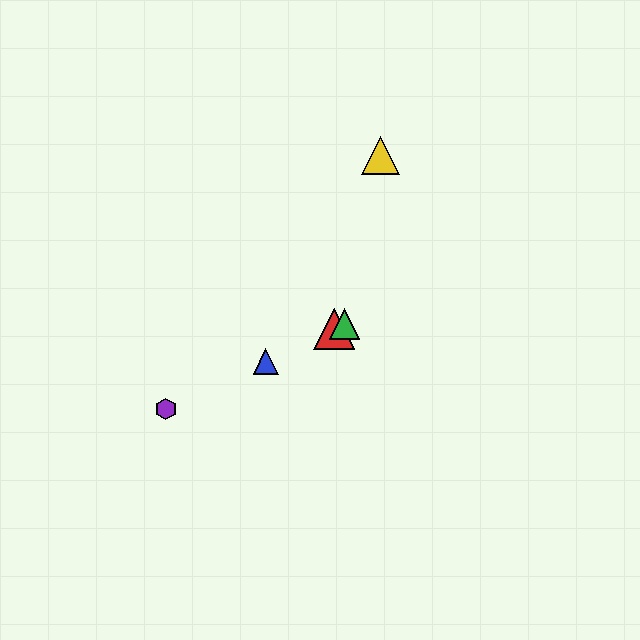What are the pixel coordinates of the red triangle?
The red triangle is at (334, 329).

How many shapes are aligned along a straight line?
4 shapes (the red triangle, the blue triangle, the green triangle, the purple hexagon) are aligned along a straight line.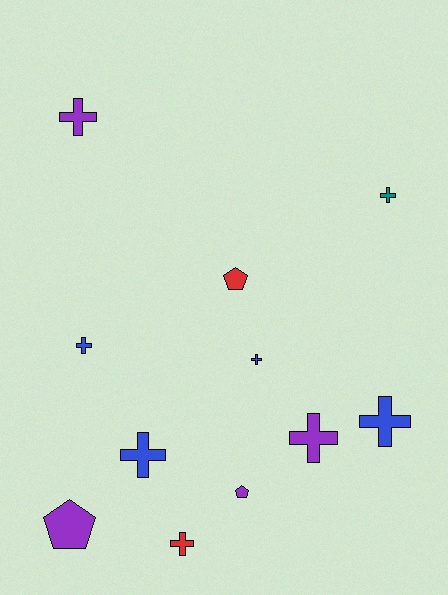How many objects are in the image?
There are 11 objects.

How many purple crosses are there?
There are 2 purple crosses.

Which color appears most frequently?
Blue, with 4 objects.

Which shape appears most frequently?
Cross, with 8 objects.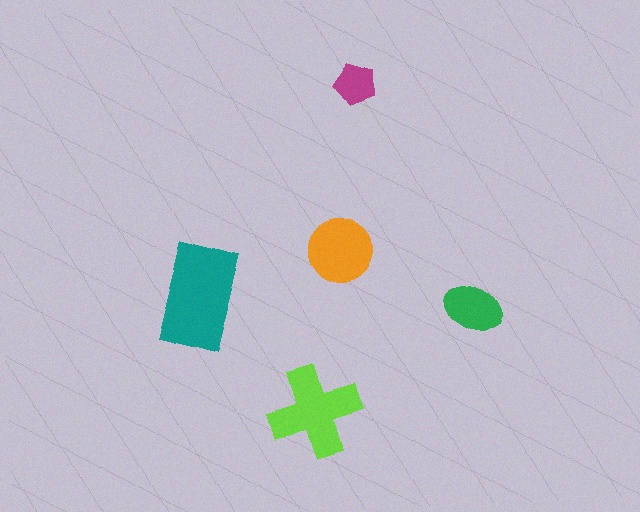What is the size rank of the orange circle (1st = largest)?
3rd.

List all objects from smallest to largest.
The magenta pentagon, the green ellipse, the orange circle, the lime cross, the teal rectangle.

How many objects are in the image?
There are 5 objects in the image.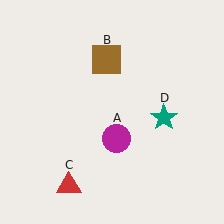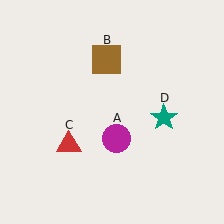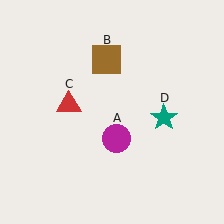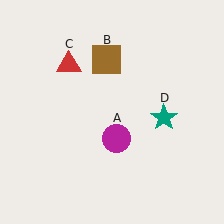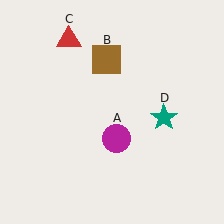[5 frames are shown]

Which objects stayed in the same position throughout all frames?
Magenta circle (object A) and brown square (object B) and teal star (object D) remained stationary.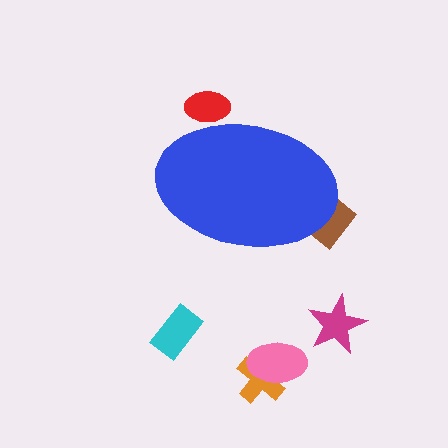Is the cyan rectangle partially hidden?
No, the cyan rectangle is fully visible.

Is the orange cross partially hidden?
No, the orange cross is fully visible.